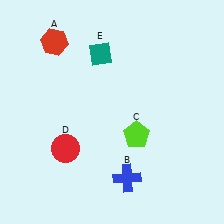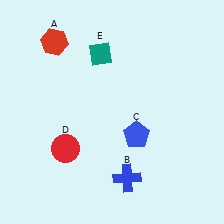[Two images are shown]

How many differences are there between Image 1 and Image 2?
There is 1 difference between the two images.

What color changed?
The pentagon (C) changed from lime in Image 1 to blue in Image 2.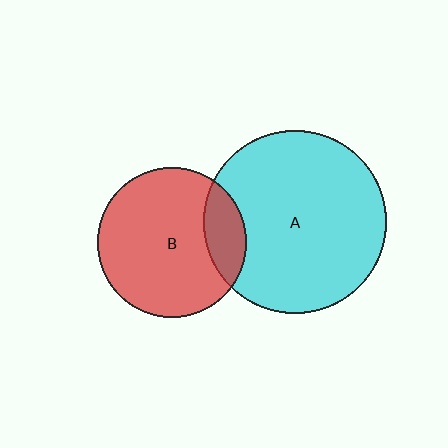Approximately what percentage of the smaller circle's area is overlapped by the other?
Approximately 20%.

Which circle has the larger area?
Circle A (cyan).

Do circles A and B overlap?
Yes.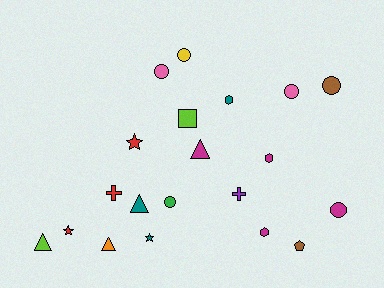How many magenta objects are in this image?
There are 4 magenta objects.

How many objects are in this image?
There are 20 objects.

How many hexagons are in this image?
There are 3 hexagons.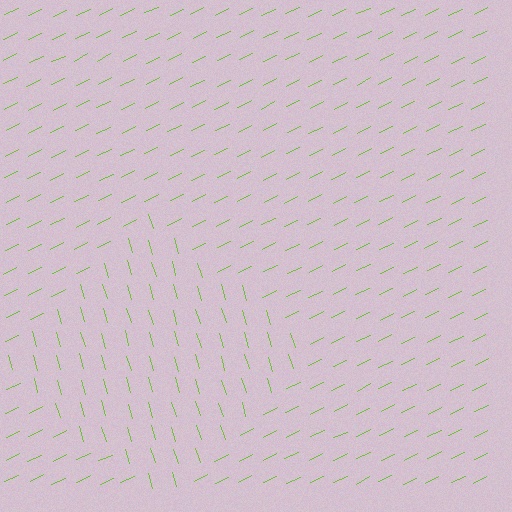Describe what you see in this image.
The image is filled with small lime line segments. A diamond region in the image has lines oriented differently from the surrounding lines, creating a visible texture boundary.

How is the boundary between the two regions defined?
The boundary is defined purely by a change in line orientation (approximately 81 degrees difference). All lines are the same color and thickness.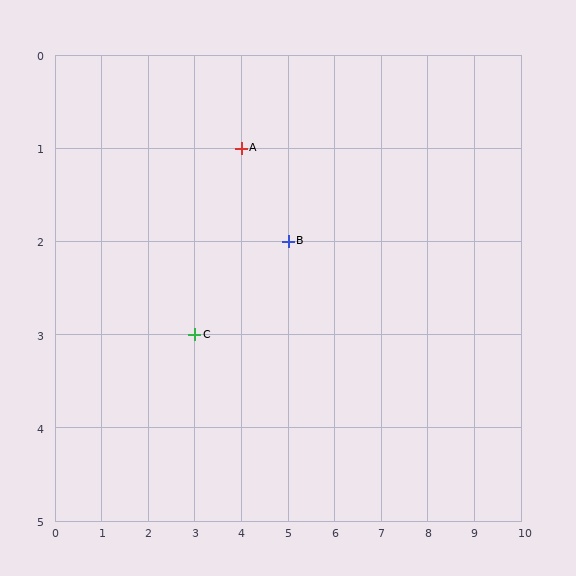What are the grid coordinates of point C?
Point C is at grid coordinates (3, 3).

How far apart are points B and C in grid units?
Points B and C are 2 columns and 1 row apart (about 2.2 grid units diagonally).